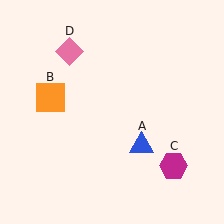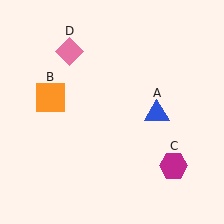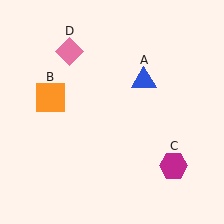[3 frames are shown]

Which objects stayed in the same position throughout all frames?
Orange square (object B) and magenta hexagon (object C) and pink diamond (object D) remained stationary.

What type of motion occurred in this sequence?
The blue triangle (object A) rotated counterclockwise around the center of the scene.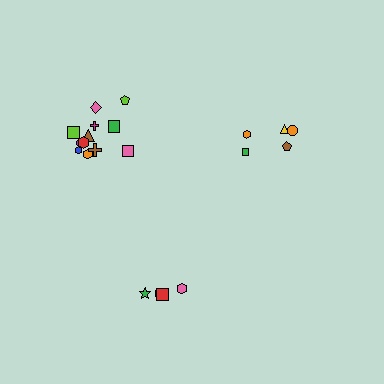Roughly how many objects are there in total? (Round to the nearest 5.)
Roughly 20 objects in total.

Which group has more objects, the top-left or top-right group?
The top-left group.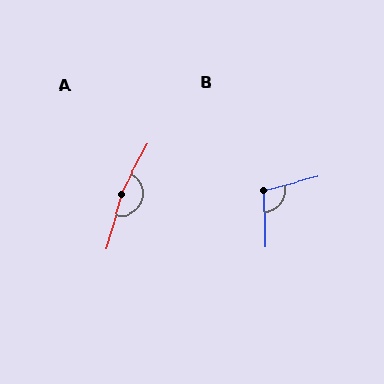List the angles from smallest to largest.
B (104°), A (167°).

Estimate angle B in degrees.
Approximately 104 degrees.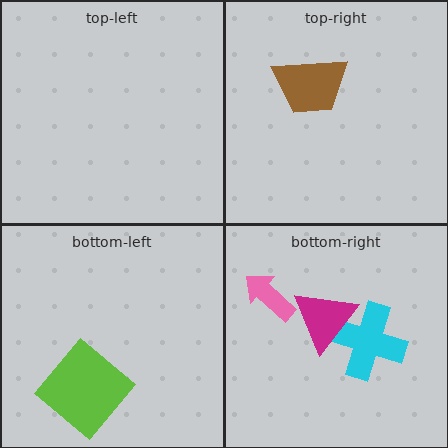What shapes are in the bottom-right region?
The cyan cross, the magenta triangle, the pink arrow.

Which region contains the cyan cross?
The bottom-right region.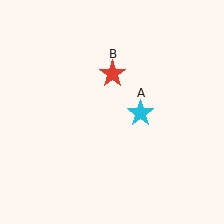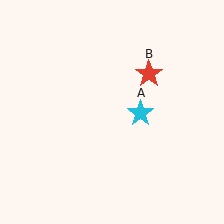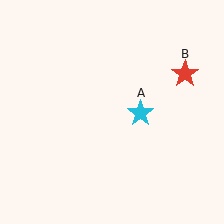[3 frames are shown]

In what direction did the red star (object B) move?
The red star (object B) moved right.